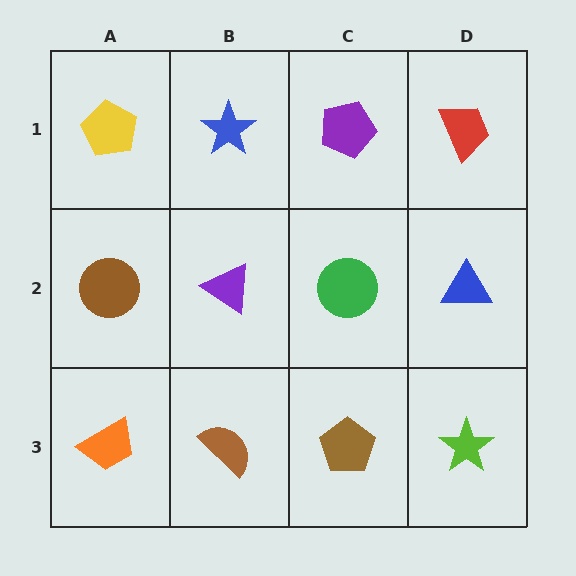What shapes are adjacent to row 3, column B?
A purple triangle (row 2, column B), an orange trapezoid (row 3, column A), a brown pentagon (row 3, column C).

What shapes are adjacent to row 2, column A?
A yellow pentagon (row 1, column A), an orange trapezoid (row 3, column A), a purple triangle (row 2, column B).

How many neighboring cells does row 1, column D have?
2.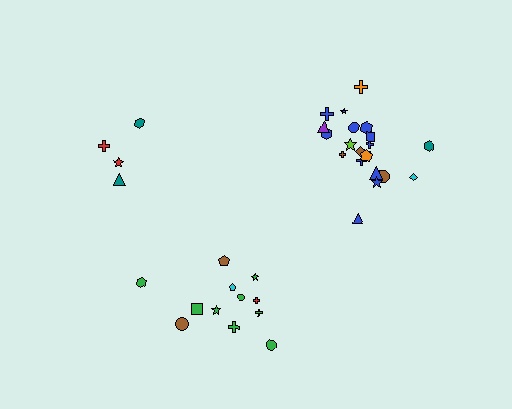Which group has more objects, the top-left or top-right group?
The top-right group.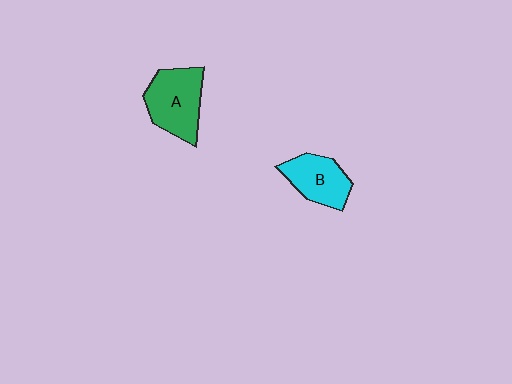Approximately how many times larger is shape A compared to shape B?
Approximately 1.3 times.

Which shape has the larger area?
Shape A (green).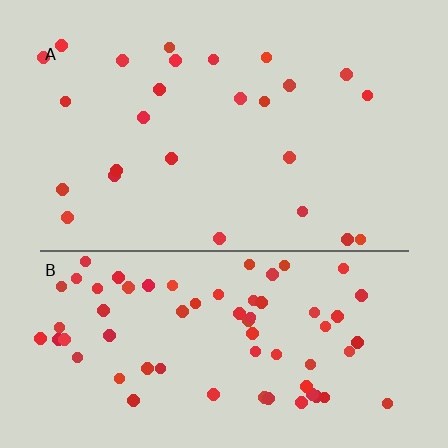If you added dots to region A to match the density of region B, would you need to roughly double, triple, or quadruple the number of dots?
Approximately triple.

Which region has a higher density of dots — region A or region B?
B (the bottom).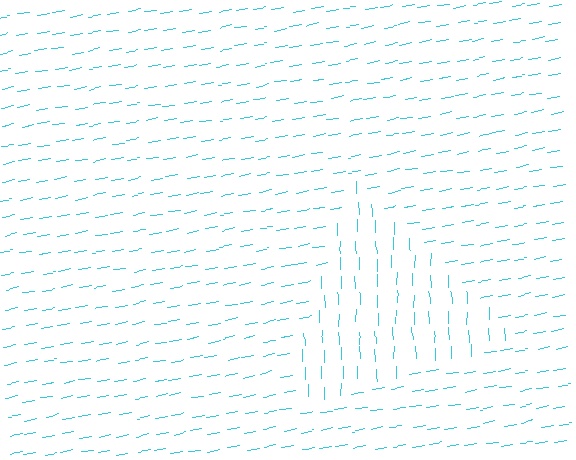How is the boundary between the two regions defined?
The boundary is defined purely by a change in line orientation (approximately 80 degrees difference). All lines are the same color and thickness.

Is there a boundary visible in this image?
Yes, there is a texture boundary formed by a change in line orientation.